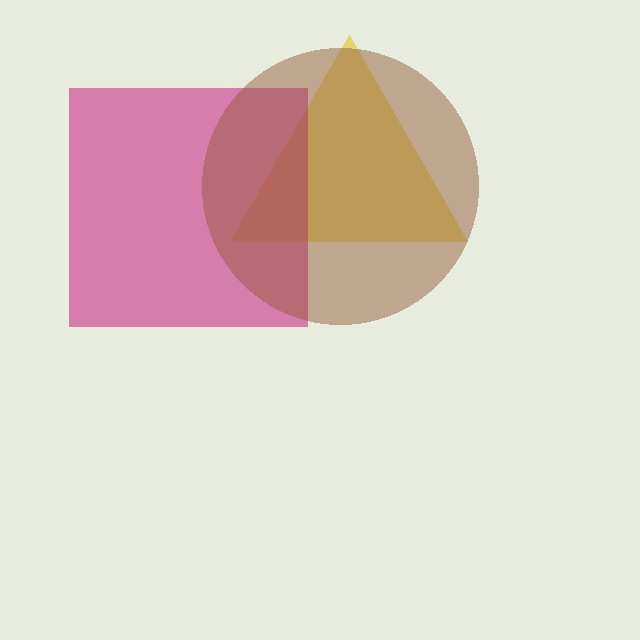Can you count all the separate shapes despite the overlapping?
Yes, there are 3 separate shapes.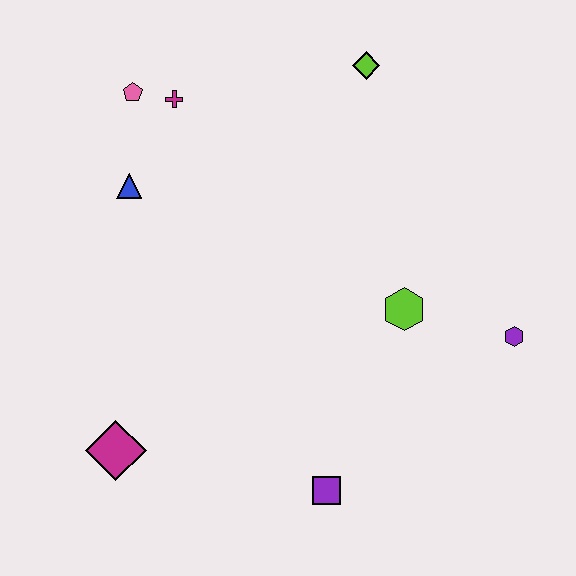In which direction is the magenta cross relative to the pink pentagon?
The magenta cross is to the right of the pink pentagon.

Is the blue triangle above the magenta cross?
No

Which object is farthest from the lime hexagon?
The pink pentagon is farthest from the lime hexagon.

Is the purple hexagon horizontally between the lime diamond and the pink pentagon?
No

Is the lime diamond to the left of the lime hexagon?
Yes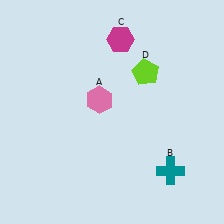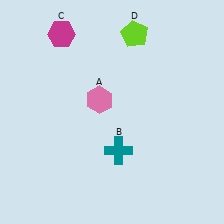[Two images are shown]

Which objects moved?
The objects that moved are: the teal cross (B), the magenta hexagon (C), the lime pentagon (D).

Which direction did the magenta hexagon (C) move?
The magenta hexagon (C) moved left.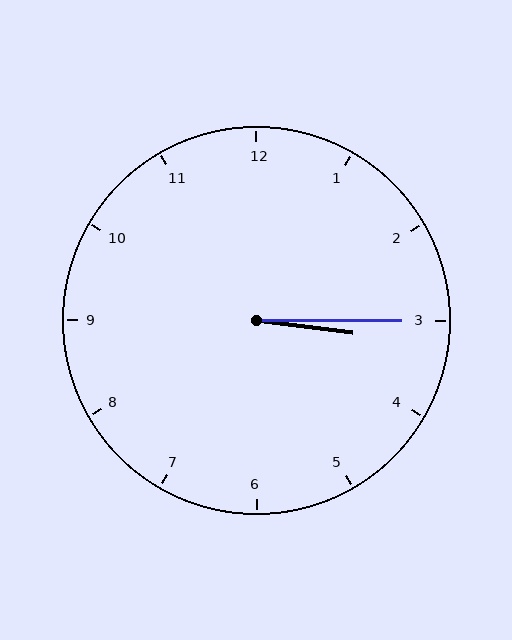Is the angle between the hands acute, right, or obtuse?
It is acute.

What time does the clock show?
3:15.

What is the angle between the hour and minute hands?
Approximately 8 degrees.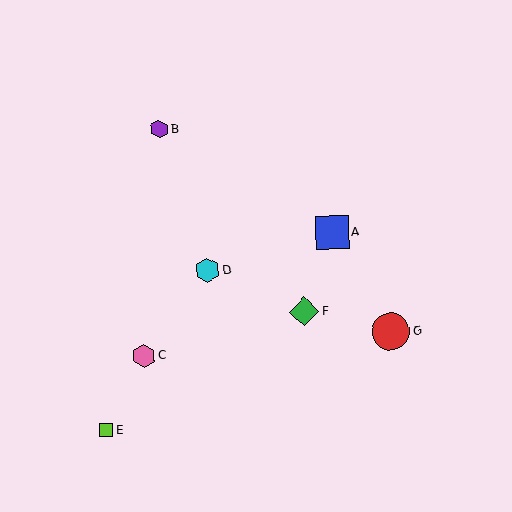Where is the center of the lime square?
The center of the lime square is at (106, 430).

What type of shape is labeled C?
Shape C is a pink hexagon.